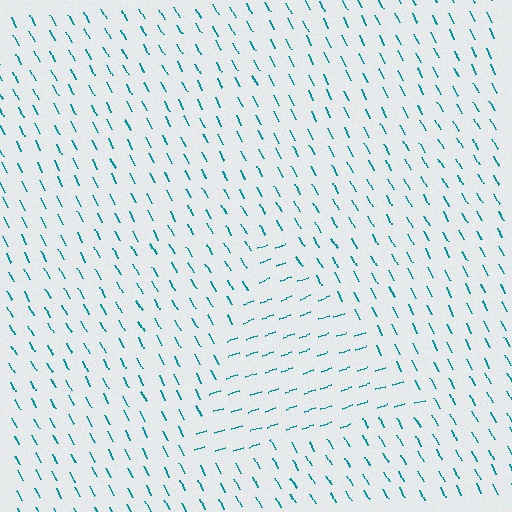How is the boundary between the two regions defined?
The boundary is defined purely by a change in line orientation (approximately 80 degrees difference). All lines are the same color and thickness.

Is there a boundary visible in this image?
Yes, there is a texture boundary formed by a change in line orientation.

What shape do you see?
I see a triangle.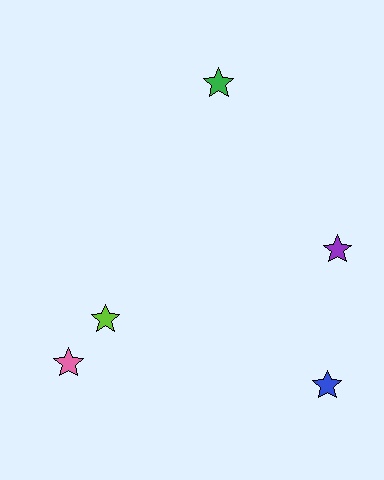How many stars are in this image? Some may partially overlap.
There are 5 stars.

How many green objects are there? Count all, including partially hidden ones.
There is 1 green object.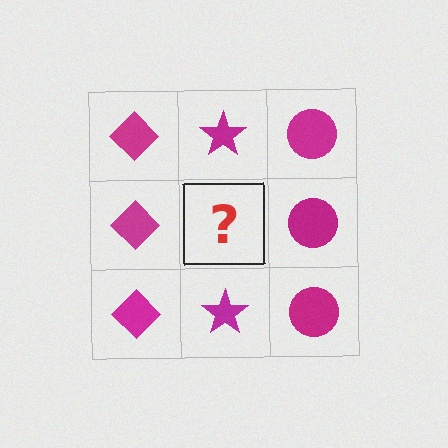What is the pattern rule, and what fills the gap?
The rule is that each column has a consistent shape. The gap should be filled with a magenta star.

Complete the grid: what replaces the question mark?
The question mark should be replaced with a magenta star.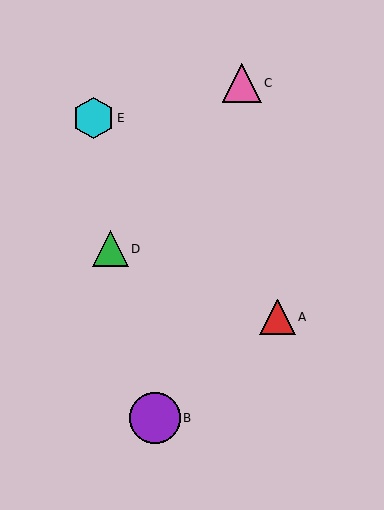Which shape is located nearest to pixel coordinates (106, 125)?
The cyan hexagon (labeled E) at (93, 118) is nearest to that location.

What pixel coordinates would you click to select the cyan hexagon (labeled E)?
Click at (93, 118) to select the cyan hexagon E.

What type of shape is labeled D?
Shape D is a green triangle.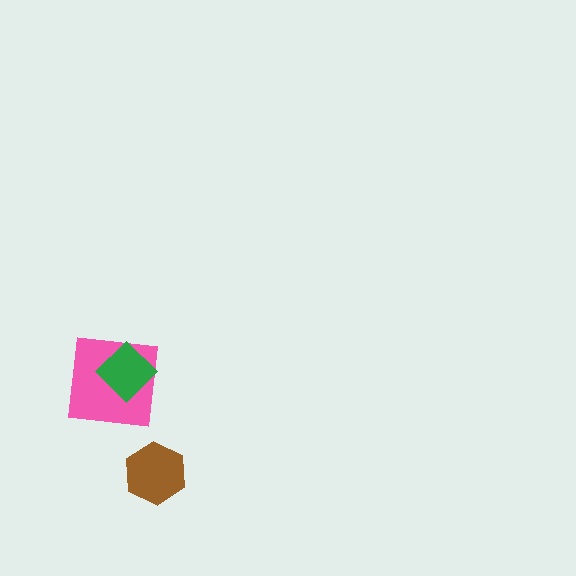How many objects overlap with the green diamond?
1 object overlaps with the green diamond.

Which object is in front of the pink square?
The green diamond is in front of the pink square.